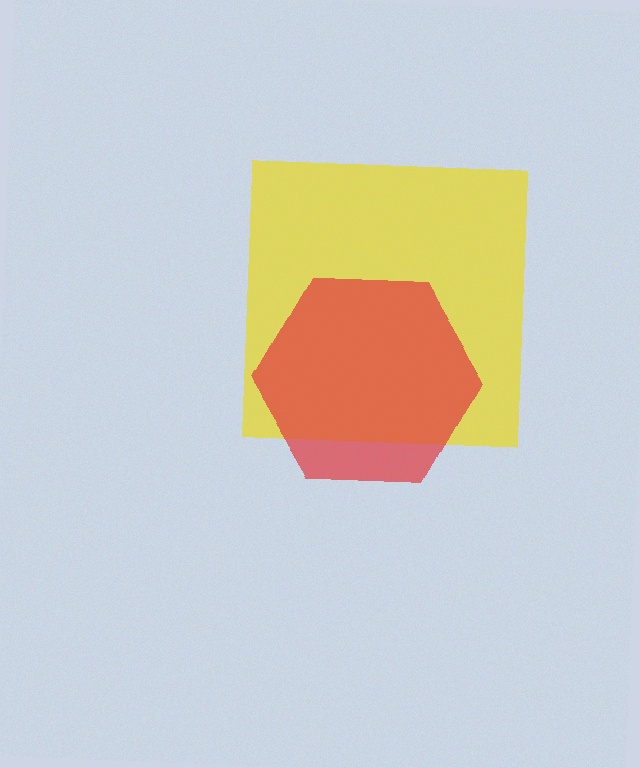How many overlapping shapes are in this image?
There are 2 overlapping shapes in the image.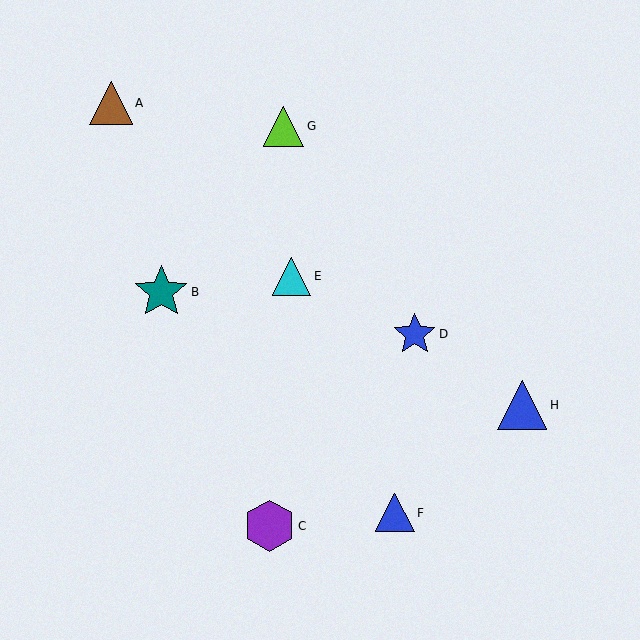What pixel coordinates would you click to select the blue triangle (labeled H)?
Click at (522, 405) to select the blue triangle H.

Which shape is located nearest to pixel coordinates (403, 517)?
The blue triangle (labeled F) at (395, 513) is nearest to that location.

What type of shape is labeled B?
Shape B is a teal star.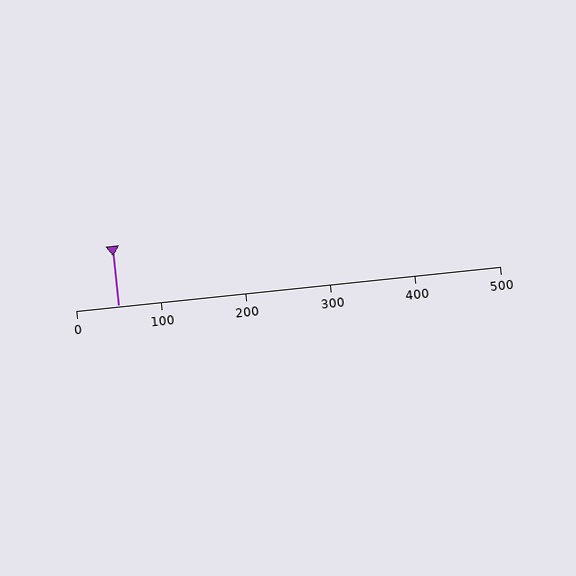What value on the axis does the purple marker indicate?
The marker indicates approximately 50.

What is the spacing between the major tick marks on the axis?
The major ticks are spaced 100 apart.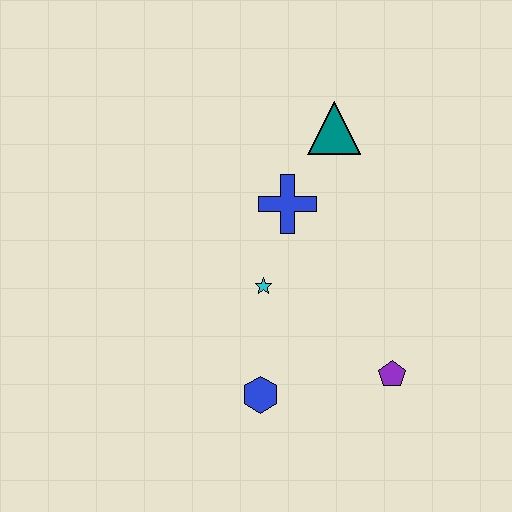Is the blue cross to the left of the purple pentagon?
Yes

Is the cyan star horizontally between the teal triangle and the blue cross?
No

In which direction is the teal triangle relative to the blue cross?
The teal triangle is above the blue cross.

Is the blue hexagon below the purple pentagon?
Yes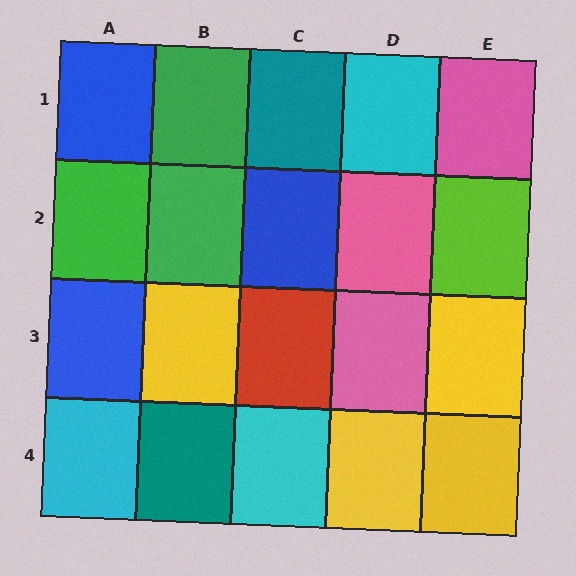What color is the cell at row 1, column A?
Blue.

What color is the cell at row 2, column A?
Green.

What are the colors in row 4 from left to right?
Cyan, teal, cyan, yellow, yellow.